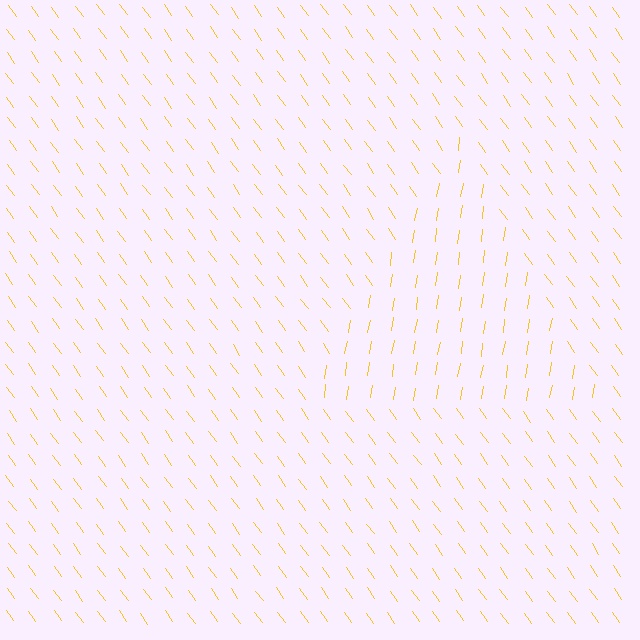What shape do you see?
I see a triangle.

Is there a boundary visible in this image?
Yes, there is a texture boundary formed by a change in line orientation.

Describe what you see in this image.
The image is filled with small yellow line segments. A triangle region in the image has lines oriented differently from the surrounding lines, creating a visible texture boundary.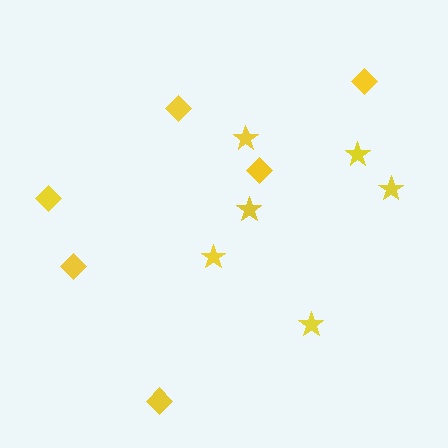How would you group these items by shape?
There are 2 groups: one group of stars (6) and one group of diamonds (6).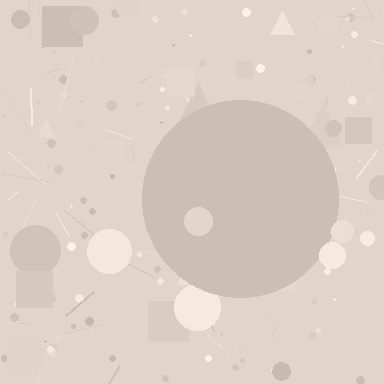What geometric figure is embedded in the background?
A circle is embedded in the background.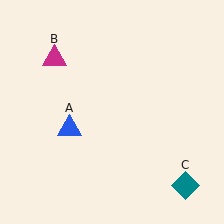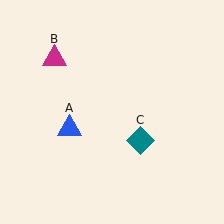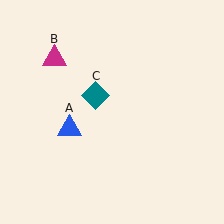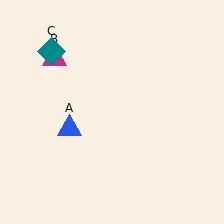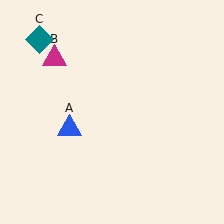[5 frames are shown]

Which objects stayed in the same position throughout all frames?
Blue triangle (object A) and magenta triangle (object B) remained stationary.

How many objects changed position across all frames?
1 object changed position: teal diamond (object C).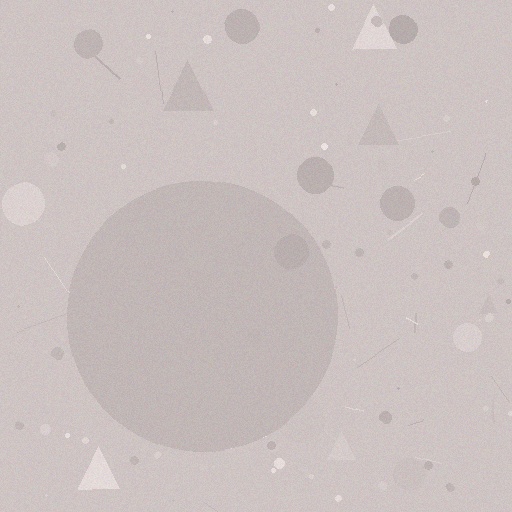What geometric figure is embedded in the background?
A circle is embedded in the background.